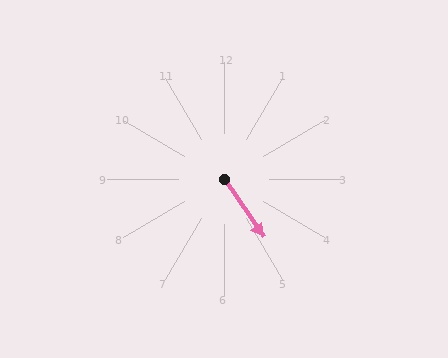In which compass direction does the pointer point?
Southeast.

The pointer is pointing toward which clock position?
Roughly 5 o'clock.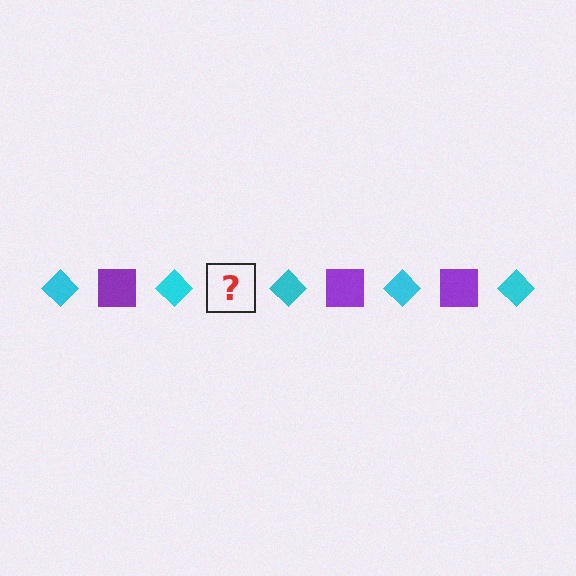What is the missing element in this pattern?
The missing element is a purple square.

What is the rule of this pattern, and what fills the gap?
The rule is that the pattern alternates between cyan diamond and purple square. The gap should be filled with a purple square.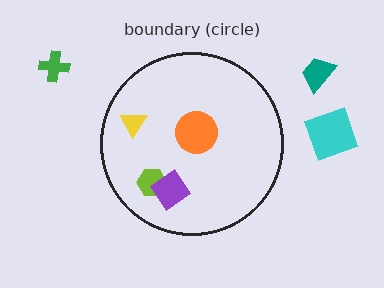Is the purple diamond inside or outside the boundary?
Inside.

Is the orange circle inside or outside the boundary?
Inside.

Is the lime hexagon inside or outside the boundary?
Inside.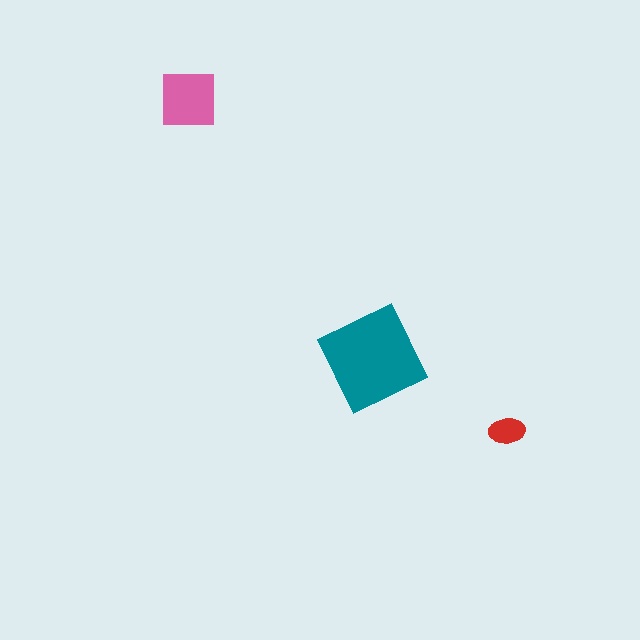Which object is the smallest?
The red ellipse.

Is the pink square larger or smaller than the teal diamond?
Smaller.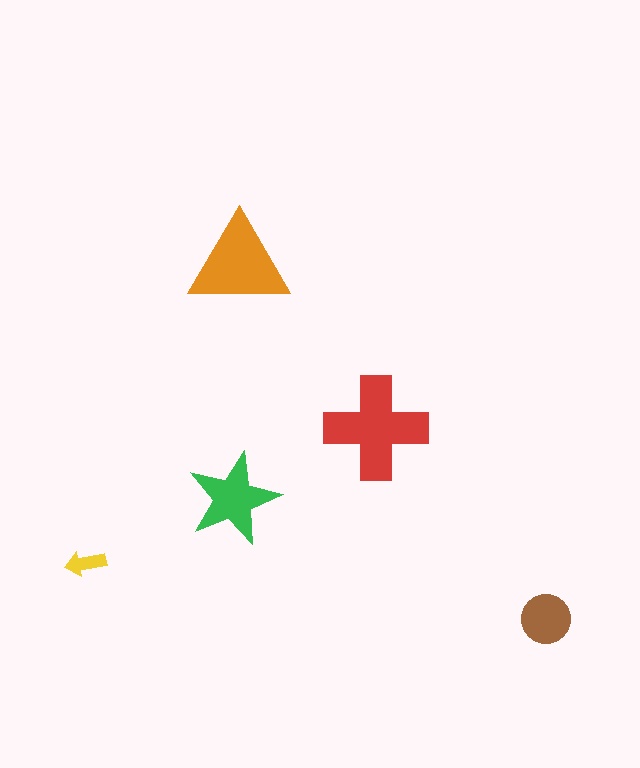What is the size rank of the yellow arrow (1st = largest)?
5th.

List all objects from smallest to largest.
The yellow arrow, the brown circle, the green star, the orange triangle, the red cross.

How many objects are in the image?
There are 5 objects in the image.